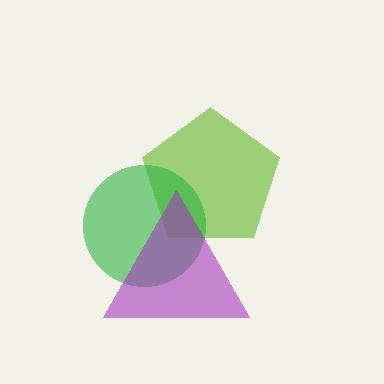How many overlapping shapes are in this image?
There are 3 overlapping shapes in the image.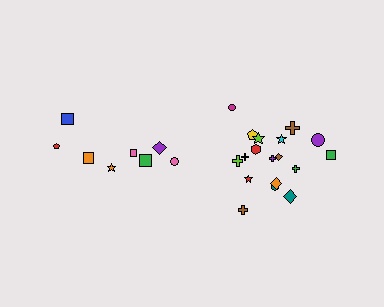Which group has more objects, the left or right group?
The right group.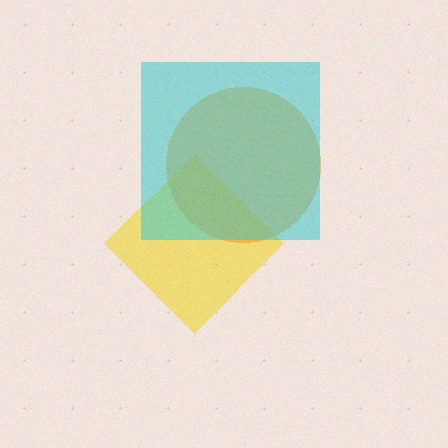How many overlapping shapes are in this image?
There are 3 overlapping shapes in the image.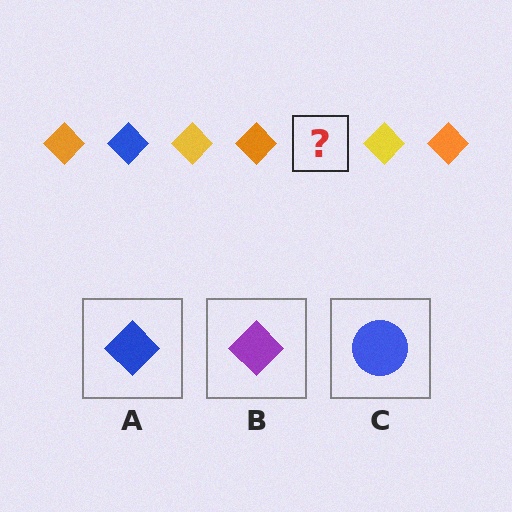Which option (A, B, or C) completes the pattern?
A.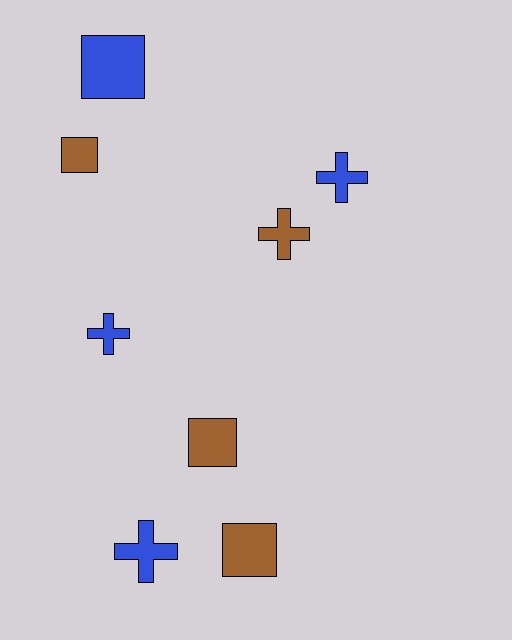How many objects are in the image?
There are 8 objects.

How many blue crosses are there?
There are 3 blue crosses.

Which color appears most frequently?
Brown, with 4 objects.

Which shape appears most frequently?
Cross, with 4 objects.